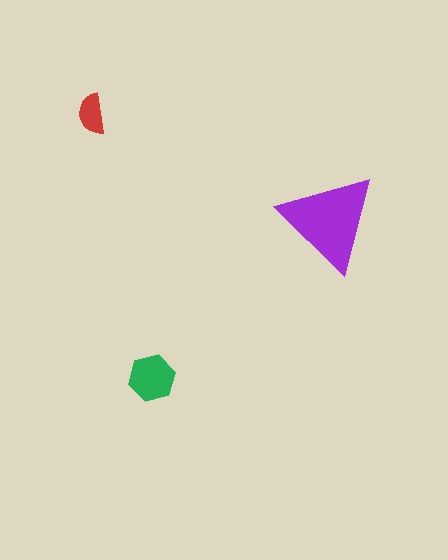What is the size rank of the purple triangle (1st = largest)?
1st.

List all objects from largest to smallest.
The purple triangle, the green hexagon, the red semicircle.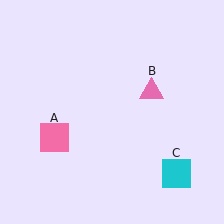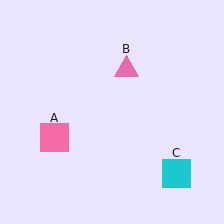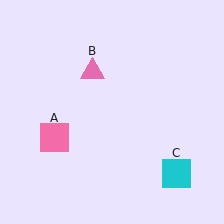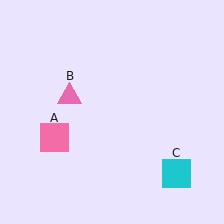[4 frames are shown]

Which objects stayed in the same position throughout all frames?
Pink square (object A) and cyan square (object C) remained stationary.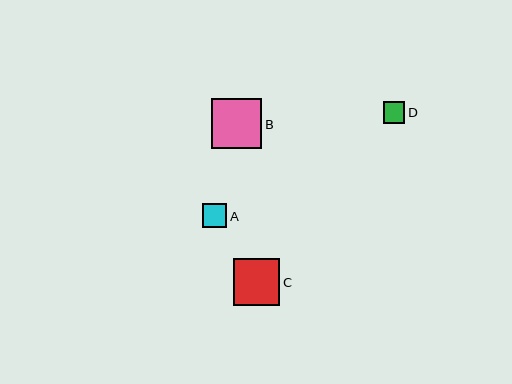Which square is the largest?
Square B is the largest with a size of approximately 50 pixels.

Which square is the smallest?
Square D is the smallest with a size of approximately 21 pixels.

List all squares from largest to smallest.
From largest to smallest: B, C, A, D.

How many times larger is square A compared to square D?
Square A is approximately 1.1 times the size of square D.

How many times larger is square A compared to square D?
Square A is approximately 1.1 times the size of square D.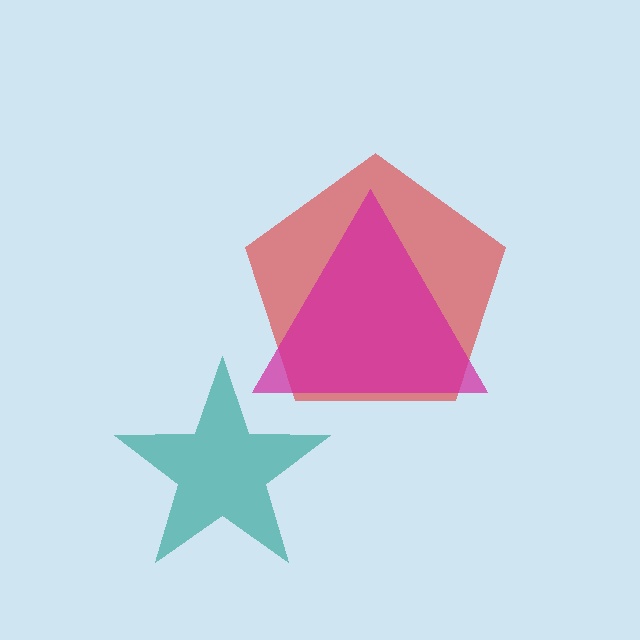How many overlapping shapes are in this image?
There are 3 overlapping shapes in the image.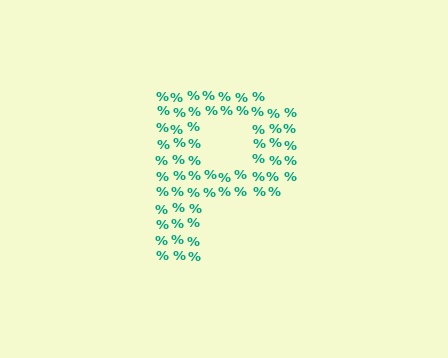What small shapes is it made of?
It is made of small percent signs.